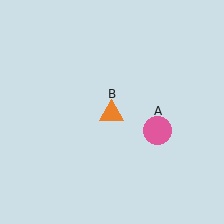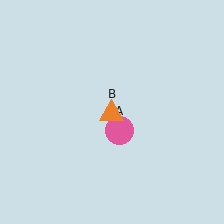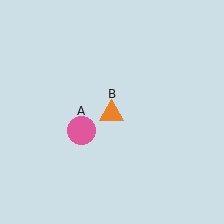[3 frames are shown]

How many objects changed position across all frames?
1 object changed position: pink circle (object A).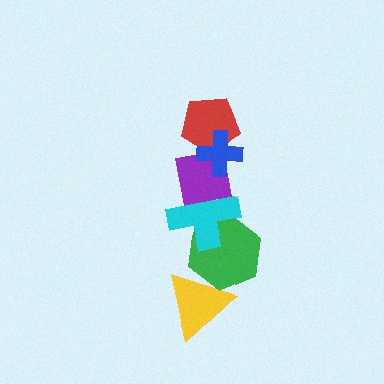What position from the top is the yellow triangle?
The yellow triangle is 6th from the top.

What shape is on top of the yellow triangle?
The green hexagon is on top of the yellow triangle.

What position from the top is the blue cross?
The blue cross is 1st from the top.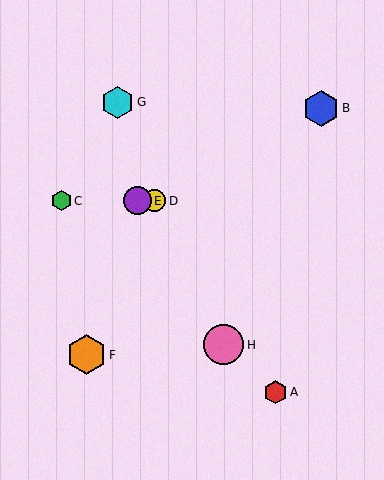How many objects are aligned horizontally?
3 objects (C, D, E) are aligned horizontally.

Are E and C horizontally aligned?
Yes, both are at y≈201.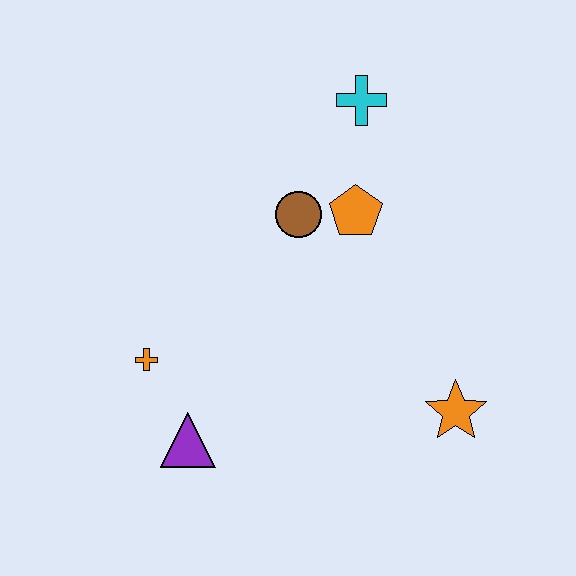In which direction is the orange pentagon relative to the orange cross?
The orange pentagon is to the right of the orange cross.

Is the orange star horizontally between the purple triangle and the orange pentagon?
No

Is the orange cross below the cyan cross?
Yes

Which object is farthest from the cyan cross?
The purple triangle is farthest from the cyan cross.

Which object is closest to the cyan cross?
The orange pentagon is closest to the cyan cross.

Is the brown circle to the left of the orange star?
Yes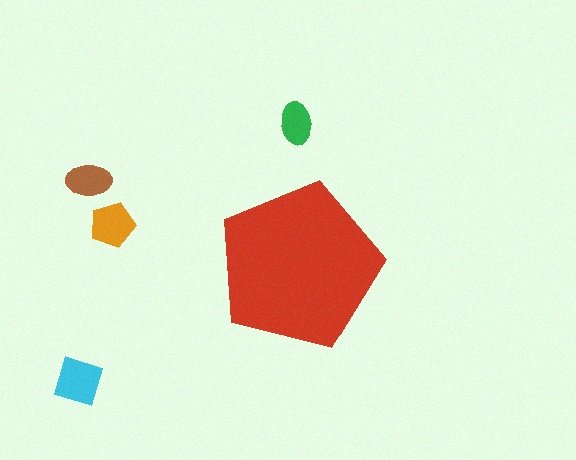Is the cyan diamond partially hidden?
No, the cyan diamond is fully visible.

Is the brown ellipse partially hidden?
No, the brown ellipse is fully visible.